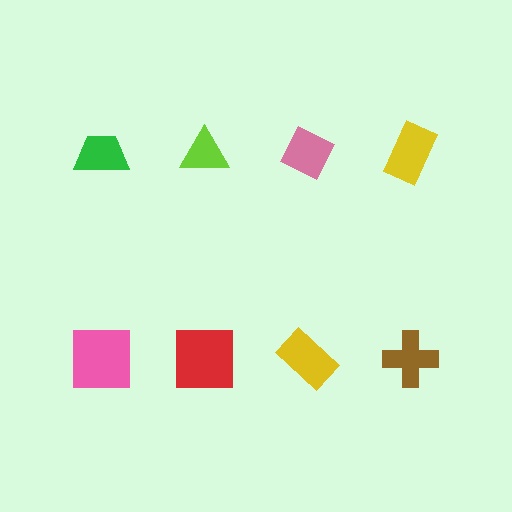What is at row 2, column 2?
A red square.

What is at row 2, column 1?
A pink square.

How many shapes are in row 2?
4 shapes.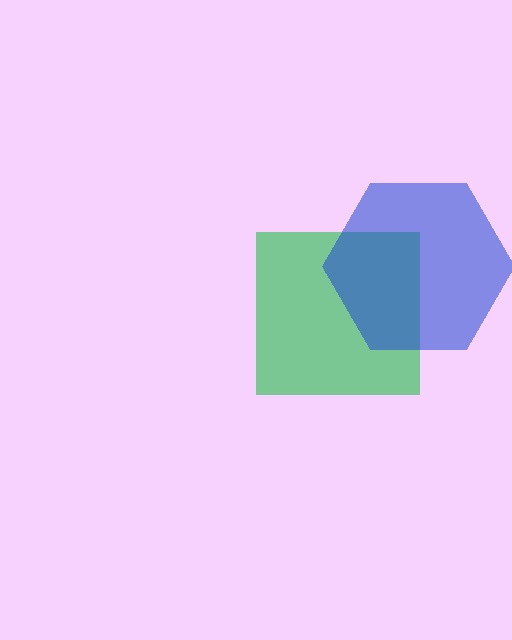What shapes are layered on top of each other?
The layered shapes are: a green square, a blue hexagon.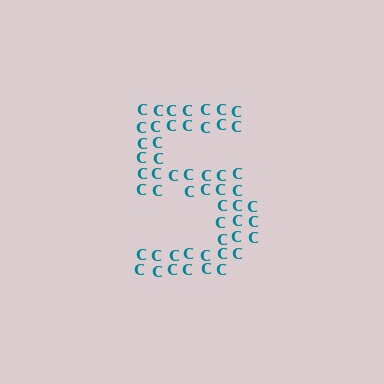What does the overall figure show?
The overall figure shows the digit 5.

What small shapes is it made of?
It is made of small letter C's.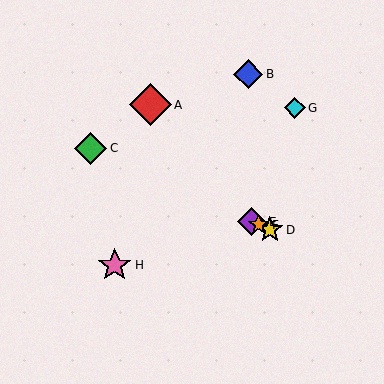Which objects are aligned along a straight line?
Objects C, D, E, F are aligned along a straight line.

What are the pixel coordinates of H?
Object H is at (115, 265).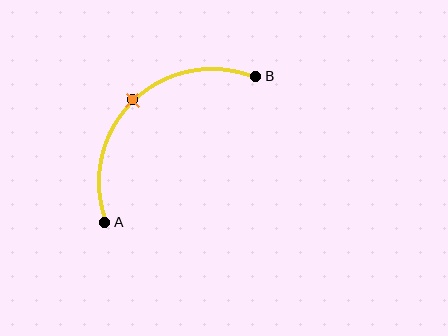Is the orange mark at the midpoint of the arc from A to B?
Yes. The orange mark lies on the arc at equal arc-length from both A and B — it is the arc midpoint.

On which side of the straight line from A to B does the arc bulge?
The arc bulges above and to the left of the straight line connecting A and B.